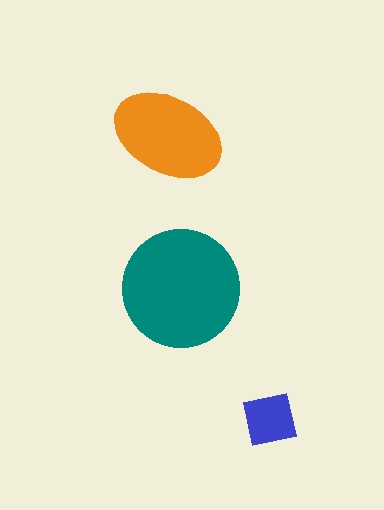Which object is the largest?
The teal circle.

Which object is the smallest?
The blue square.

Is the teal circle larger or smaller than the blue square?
Larger.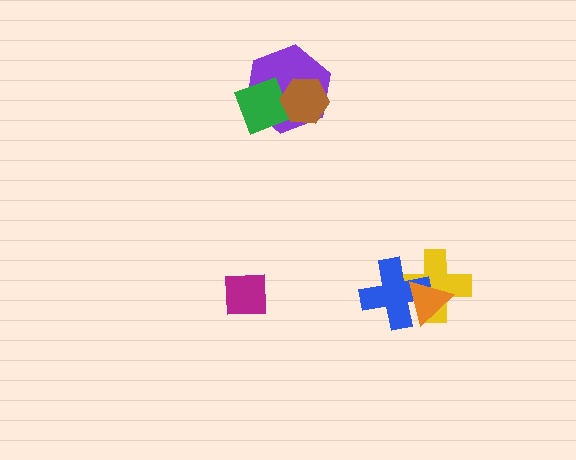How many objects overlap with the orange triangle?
2 objects overlap with the orange triangle.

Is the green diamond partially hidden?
Yes, it is partially covered by another shape.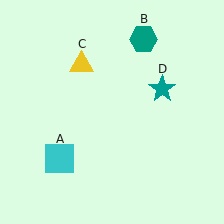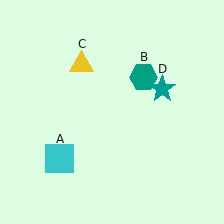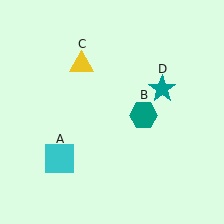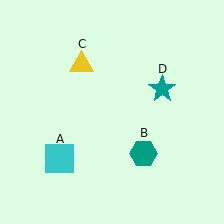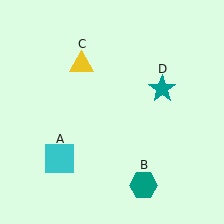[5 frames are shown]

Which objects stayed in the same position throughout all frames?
Cyan square (object A) and yellow triangle (object C) and teal star (object D) remained stationary.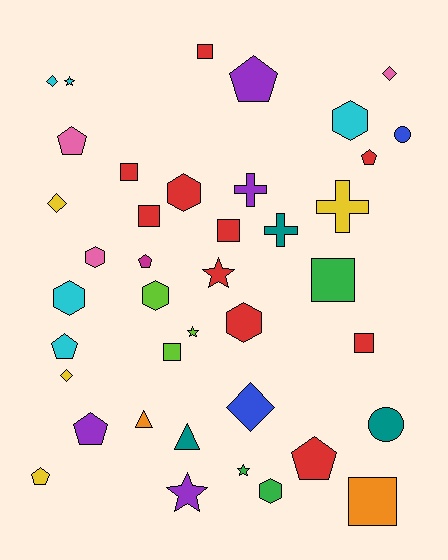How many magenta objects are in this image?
There is 1 magenta object.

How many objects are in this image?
There are 40 objects.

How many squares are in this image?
There are 8 squares.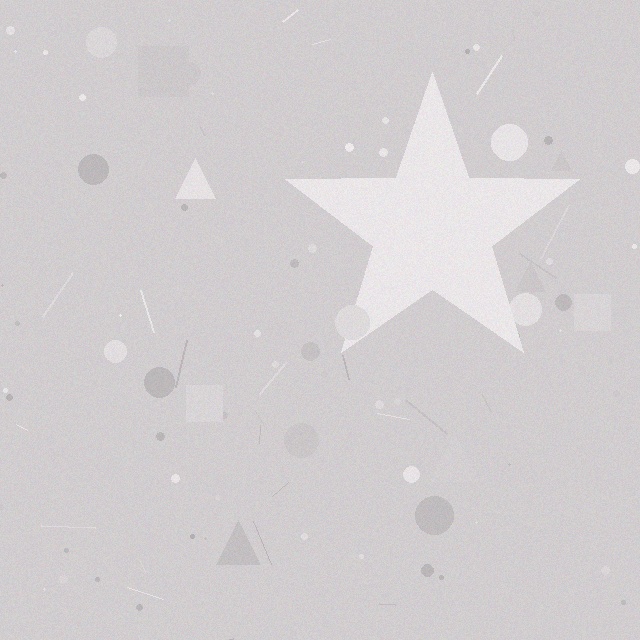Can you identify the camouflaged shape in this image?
The camouflaged shape is a star.